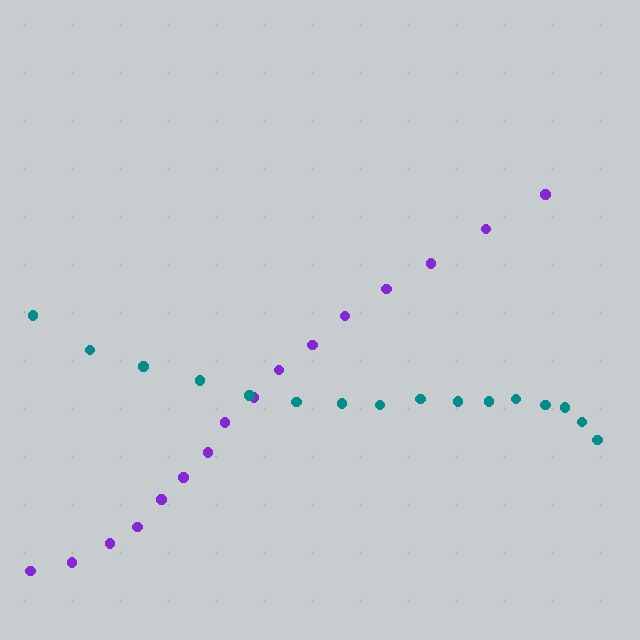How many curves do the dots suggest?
There are 2 distinct paths.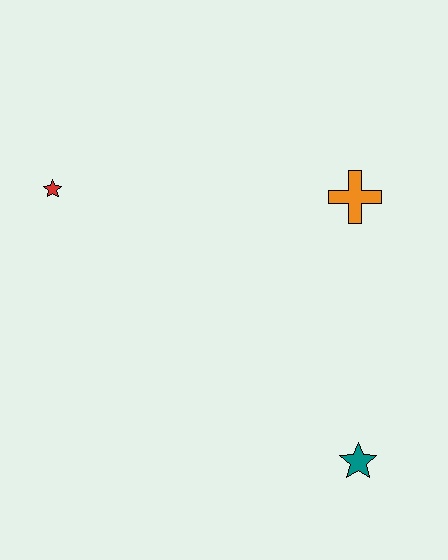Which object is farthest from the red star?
The teal star is farthest from the red star.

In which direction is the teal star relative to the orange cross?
The teal star is below the orange cross.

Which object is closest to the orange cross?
The teal star is closest to the orange cross.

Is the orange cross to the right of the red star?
Yes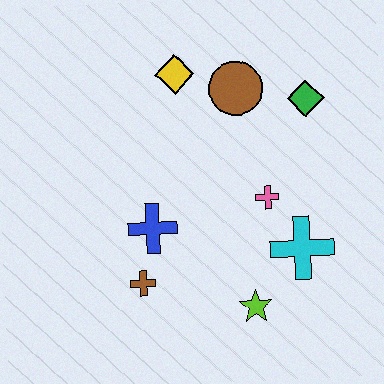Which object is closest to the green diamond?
The brown circle is closest to the green diamond.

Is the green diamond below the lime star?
No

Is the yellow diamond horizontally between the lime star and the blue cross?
Yes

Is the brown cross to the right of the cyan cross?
No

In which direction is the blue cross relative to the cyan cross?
The blue cross is to the left of the cyan cross.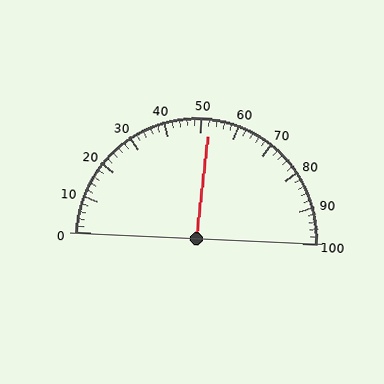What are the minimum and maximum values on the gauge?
The gauge ranges from 0 to 100.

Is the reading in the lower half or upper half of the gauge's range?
The reading is in the upper half of the range (0 to 100).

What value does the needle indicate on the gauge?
The needle indicates approximately 52.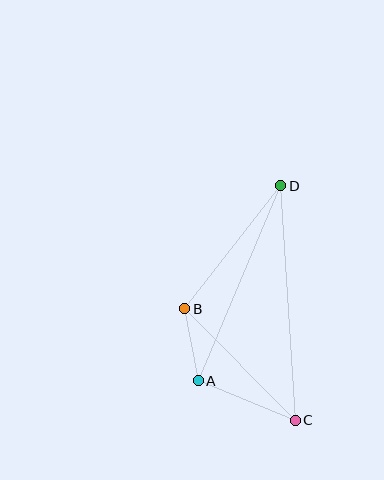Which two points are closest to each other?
Points A and B are closest to each other.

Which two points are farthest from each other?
Points C and D are farthest from each other.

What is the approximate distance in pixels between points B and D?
The distance between B and D is approximately 156 pixels.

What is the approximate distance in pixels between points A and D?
The distance between A and D is approximately 211 pixels.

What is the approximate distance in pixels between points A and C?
The distance between A and C is approximately 104 pixels.